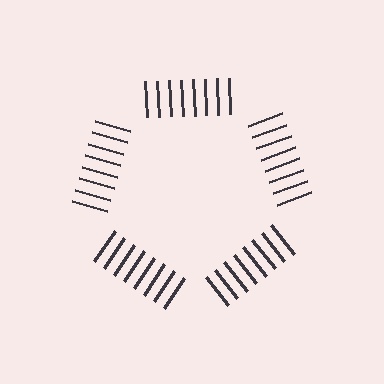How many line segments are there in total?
40 — 8 along each of the 5 edges.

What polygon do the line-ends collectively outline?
An illusory pentagon — the line segments terminate on its edges but no continuous stroke is drawn.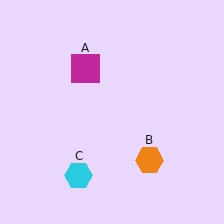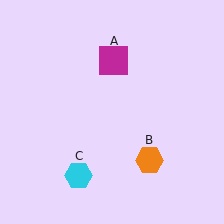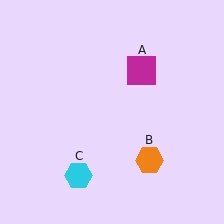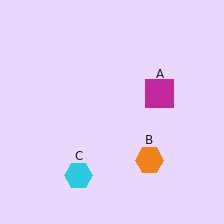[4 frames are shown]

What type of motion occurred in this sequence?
The magenta square (object A) rotated clockwise around the center of the scene.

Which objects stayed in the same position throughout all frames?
Orange hexagon (object B) and cyan hexagon (object C) remained stationary.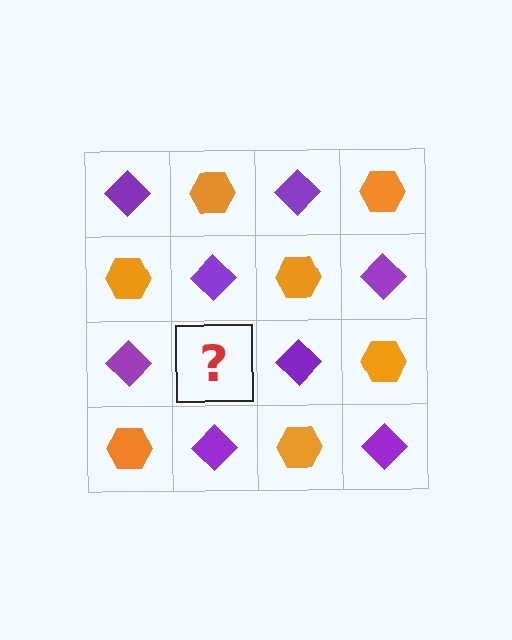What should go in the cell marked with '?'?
The missing cell should contain an orange hexagon.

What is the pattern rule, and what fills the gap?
The rule is that it alternates purple diamond and orange hexagon in a checkerboard pattern. The gap should be filled with an orange hexagon.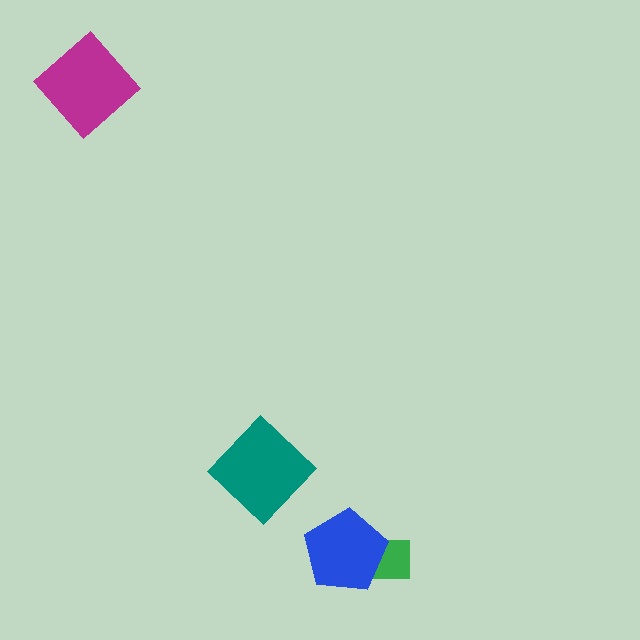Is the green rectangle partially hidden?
Yes, it is partially covered by another shape.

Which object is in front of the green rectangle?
The blue pentagon is in front of the green rectangle.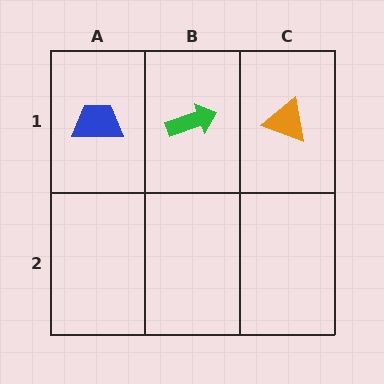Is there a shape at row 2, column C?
No, that cell is empty.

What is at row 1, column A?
A blue trapezoid.